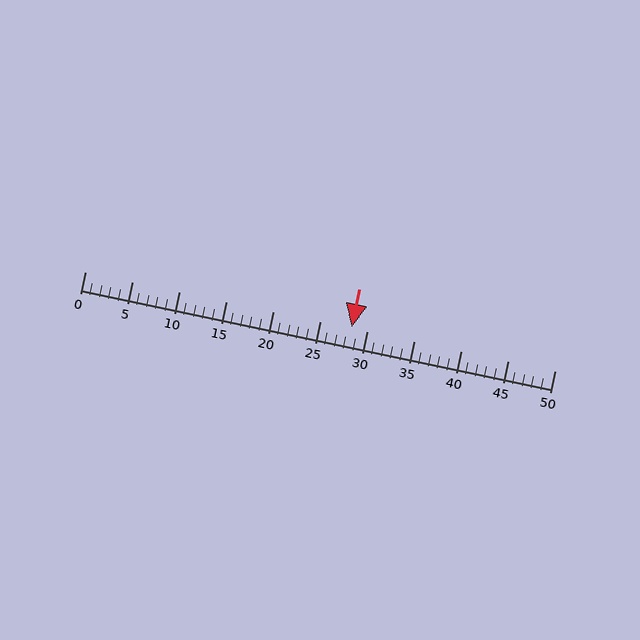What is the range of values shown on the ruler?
The ruler shows values from 0 to 50.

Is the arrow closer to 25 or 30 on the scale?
The arrow is closer to 30.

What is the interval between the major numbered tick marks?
The major tick marks are spaced 5 units apart.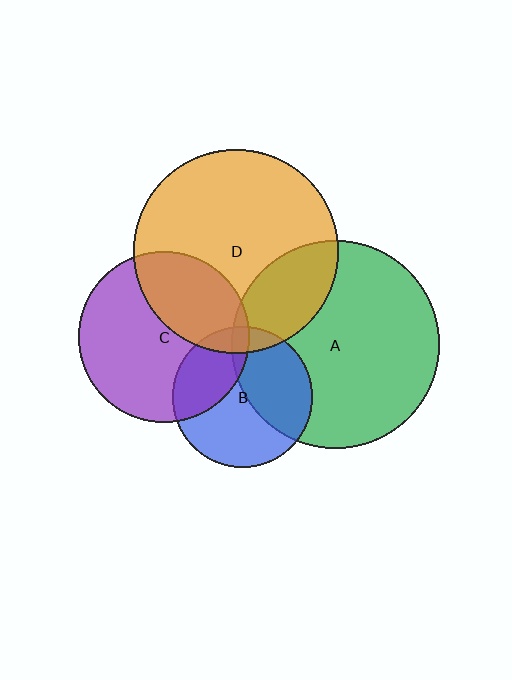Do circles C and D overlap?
Yes.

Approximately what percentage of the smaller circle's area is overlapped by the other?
Approximately 35%.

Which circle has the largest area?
Circle A (green).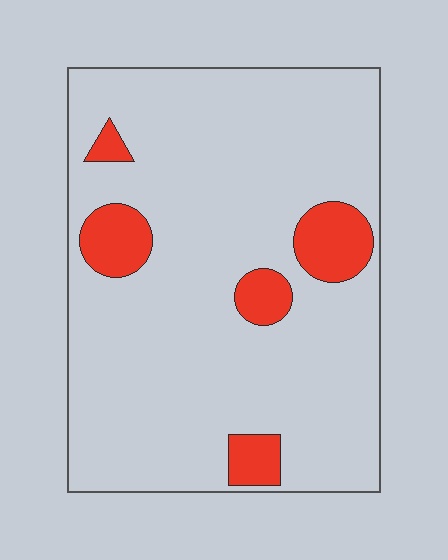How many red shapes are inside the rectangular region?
5.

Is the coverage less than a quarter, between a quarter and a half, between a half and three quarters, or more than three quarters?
Less than a quarter.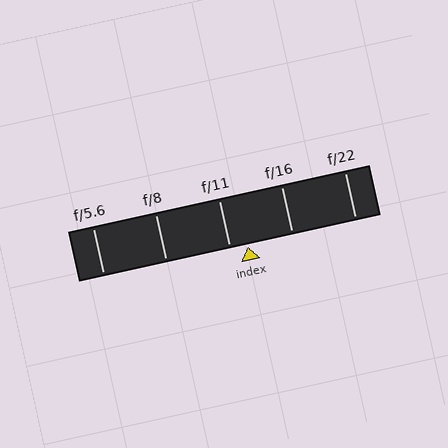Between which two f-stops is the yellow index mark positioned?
The index mark is between f/11 and f/16.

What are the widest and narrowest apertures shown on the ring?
The widest aperture shown is f/5.6 and the narrowest is f/22.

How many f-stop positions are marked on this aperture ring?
There are 5 f-stop positions marked.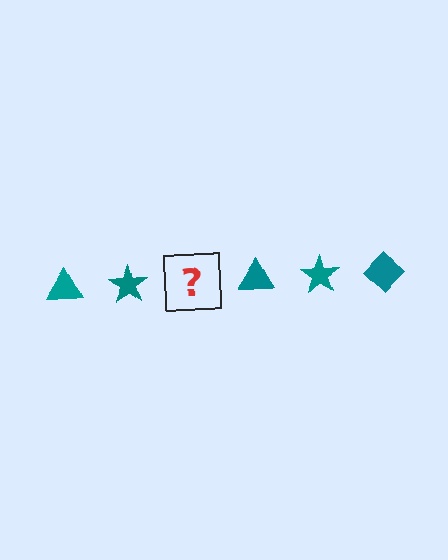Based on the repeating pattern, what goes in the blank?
The blank should be a teal diamond.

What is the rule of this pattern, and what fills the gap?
The rule is that the pattern cycles through triangle, star, diamond shapes in teal. The gap should be filled with a teal diamond.